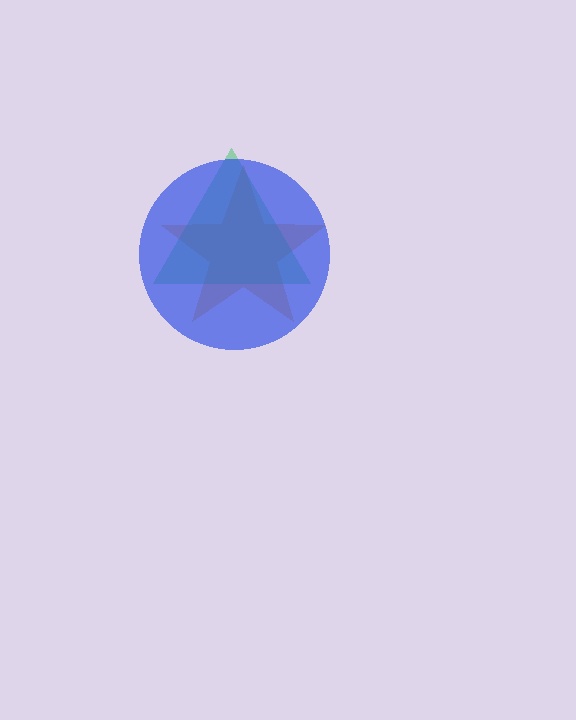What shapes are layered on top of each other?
The layered shapes are: an orange star, a green triangle, a blue circle.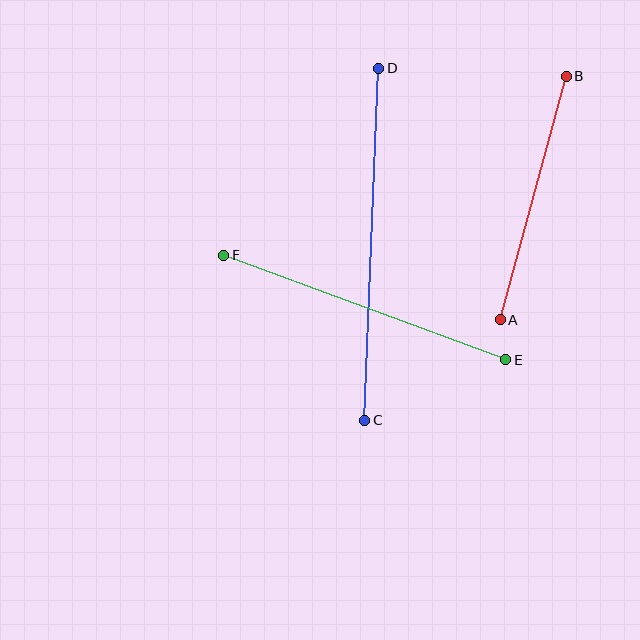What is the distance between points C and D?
The distance is approximately 353 pixels.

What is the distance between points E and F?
The distance is approximately 301 pixels.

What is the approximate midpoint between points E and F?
The midpoint is at approximately (365, 308) pixels.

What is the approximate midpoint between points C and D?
The midpoint is at approximately (372, 244) pixels.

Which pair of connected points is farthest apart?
Points C and D are farthest apart.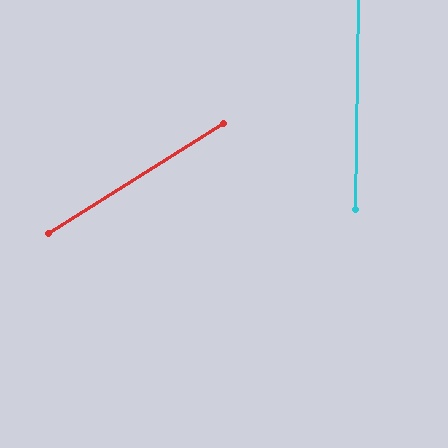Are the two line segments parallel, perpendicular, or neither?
Neither parallel nor perpendicular — they differ by about 57°.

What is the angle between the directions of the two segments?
Approximately 57 degrees.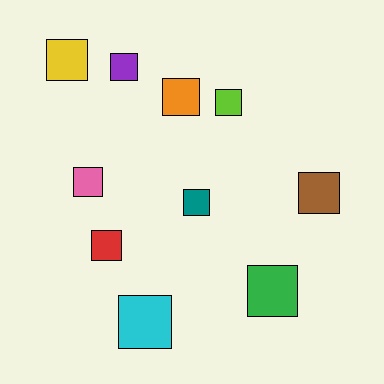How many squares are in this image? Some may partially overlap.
There are 10 squares.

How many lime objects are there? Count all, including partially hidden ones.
There is 1 lime object.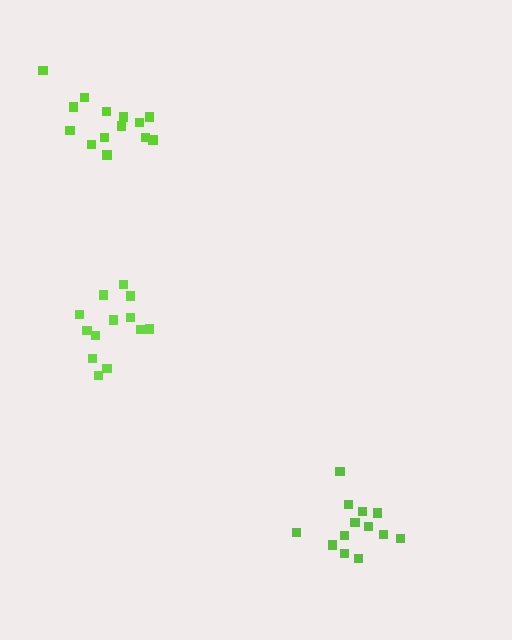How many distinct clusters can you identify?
There are 3 distinct clusters.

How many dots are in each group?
Group 1: 14 dots, Group 2: 13 dots, Group 3: 13 dots (40 total).